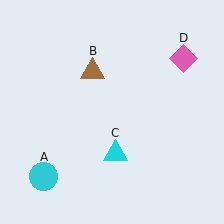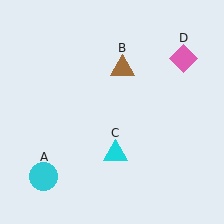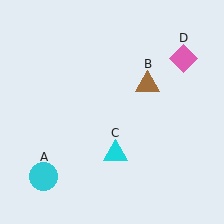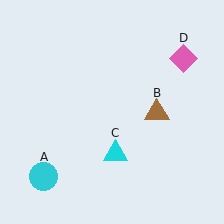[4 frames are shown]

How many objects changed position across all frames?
1 object changed position: brown triangle (object B).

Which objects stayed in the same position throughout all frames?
Cyan circle (object A) and cyan triangle (object C) and pink diamond (object D) remained stationary.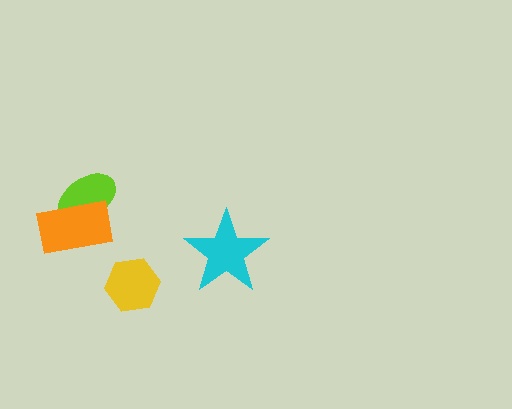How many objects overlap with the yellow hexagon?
0 objects overlap with the yellow hexagon.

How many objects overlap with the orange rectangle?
1 object overlaps with the orange rectangle.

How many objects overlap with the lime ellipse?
1 object overlaps with the lime ellipse.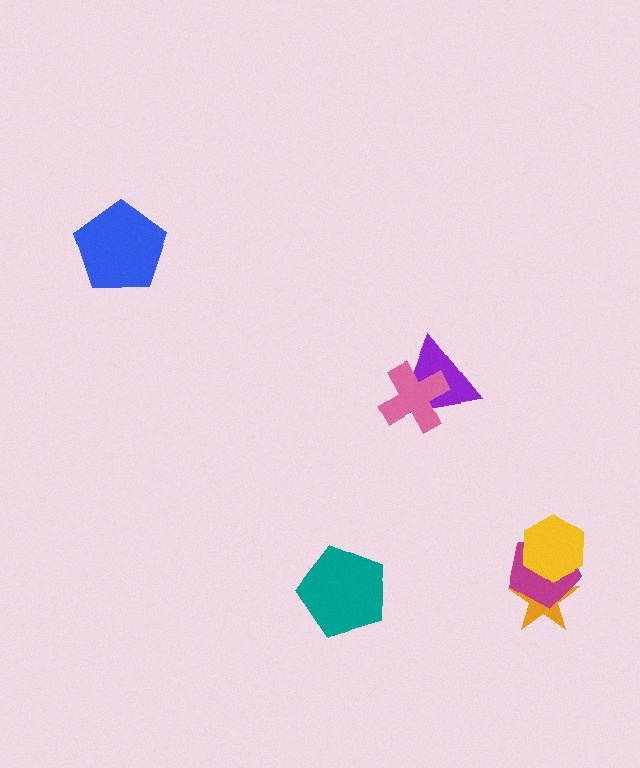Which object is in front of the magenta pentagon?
The yellow hexagon is in front of the magenta pentagon.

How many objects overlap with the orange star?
2 objects overlap with the orange star.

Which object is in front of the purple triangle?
The pink cross is in front of the purple triangle.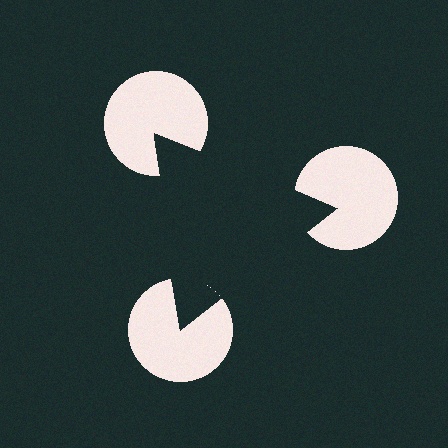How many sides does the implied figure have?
3 sides.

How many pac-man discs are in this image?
There are 3 — one at each vertex of the illusory triangle.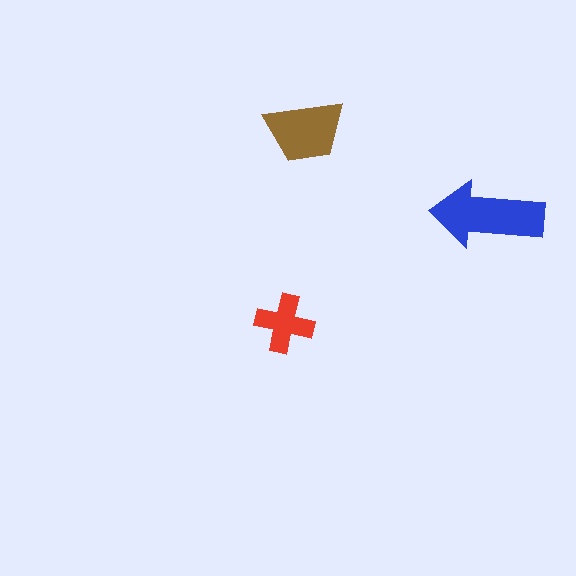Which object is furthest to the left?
The red cross is leftmost.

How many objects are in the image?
There are 3 objects in the image.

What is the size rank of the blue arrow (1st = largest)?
1st.